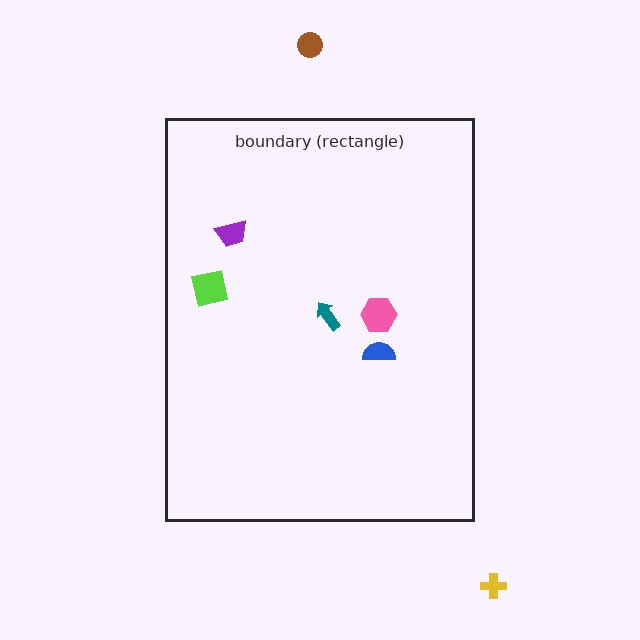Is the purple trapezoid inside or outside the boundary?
Inside.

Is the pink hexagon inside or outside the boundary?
Inside.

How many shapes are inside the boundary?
5 inside, 2 outside.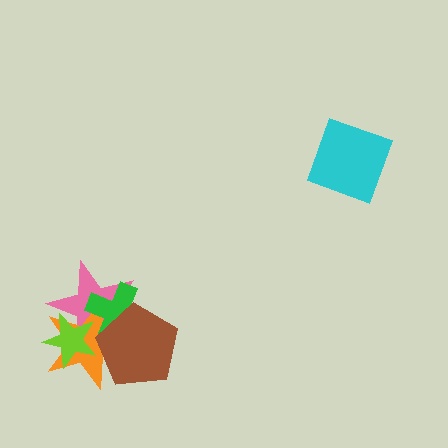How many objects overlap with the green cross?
4 objects overlap with the green cross.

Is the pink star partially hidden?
Yes, it is partially covered by another shape.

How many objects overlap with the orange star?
4 objects overlap with the orange star.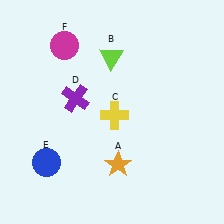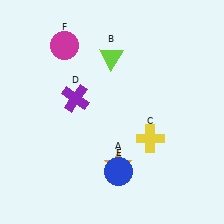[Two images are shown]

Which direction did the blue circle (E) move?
The blue circle (E) moved right.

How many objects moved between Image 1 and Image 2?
2 objects moved between the two images.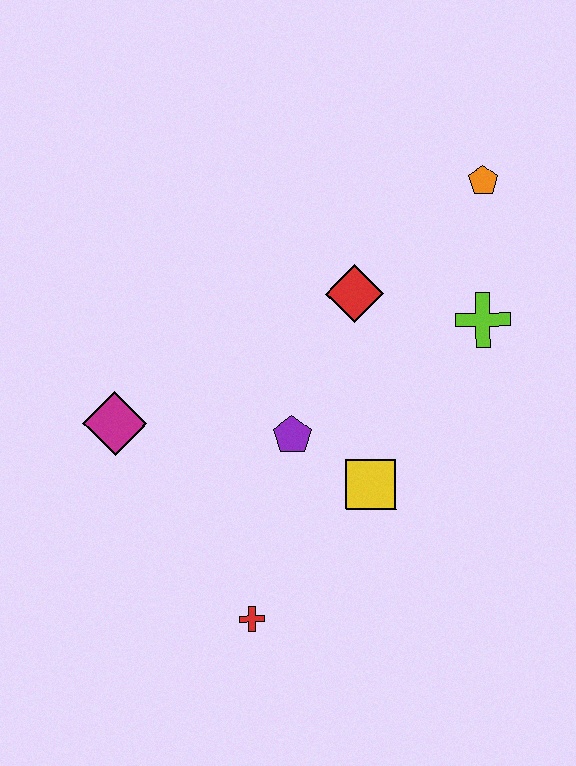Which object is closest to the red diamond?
The lime cross is closest to the red diamond.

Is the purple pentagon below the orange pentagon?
Yes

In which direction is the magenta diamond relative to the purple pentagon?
The magenta diamond is to the left of the purple pentagon.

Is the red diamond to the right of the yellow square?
No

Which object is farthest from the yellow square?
The orange pentagon is farthest from the yellow square.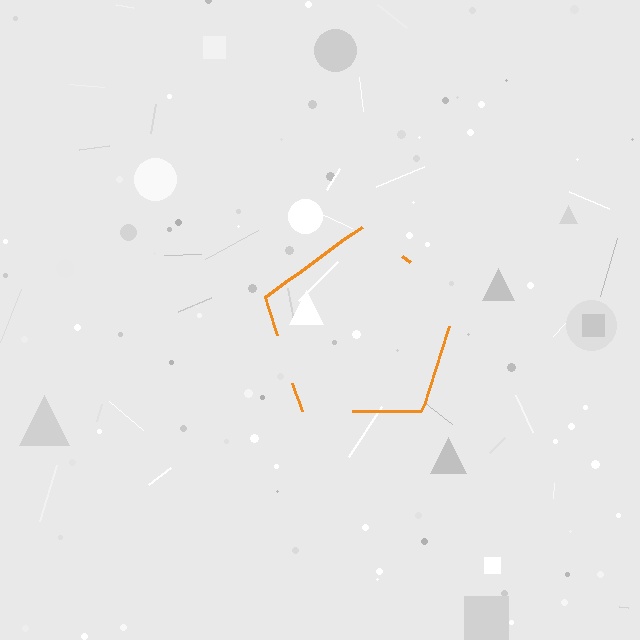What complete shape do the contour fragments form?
The contour fragments form a pentagon.